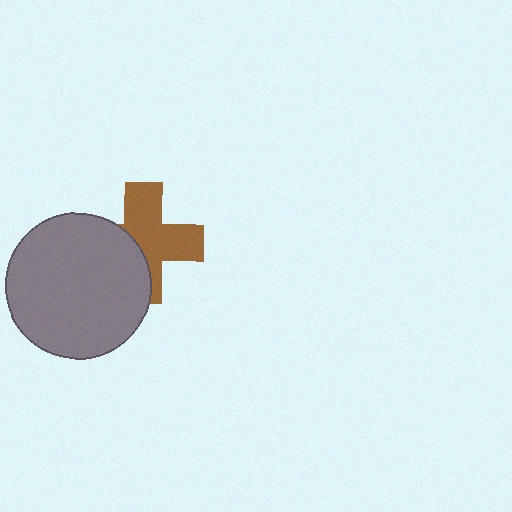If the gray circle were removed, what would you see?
You would see the complete brown cross.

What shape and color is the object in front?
The object in front is a gray circle.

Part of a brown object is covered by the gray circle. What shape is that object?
It is a cross.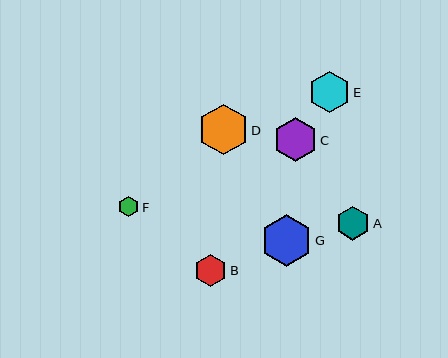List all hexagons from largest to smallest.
From largest to smallest: G, D, C, E, A, B, F.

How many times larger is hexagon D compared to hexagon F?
Hexagon D is approximately 2.5 times the size of hexagon F.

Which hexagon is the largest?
Hexagon G is the largest with a size of approximately 51 pixels.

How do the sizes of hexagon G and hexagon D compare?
Hexagon G and hexagon D are approximately the same size.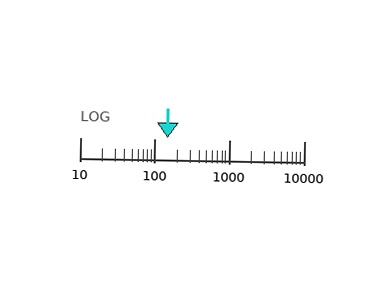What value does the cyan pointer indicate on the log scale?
The pointer indicates approximately 150.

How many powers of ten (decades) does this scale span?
The scale spans 3 decades, from 10 to 10000.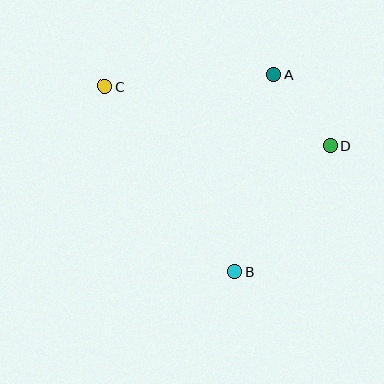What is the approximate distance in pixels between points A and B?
The distance between A and B is approximately 201 pixels.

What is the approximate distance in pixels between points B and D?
The distance between B and D is approximately 158 pixels.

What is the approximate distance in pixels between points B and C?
The distance between B and C is approximately 226 pixels.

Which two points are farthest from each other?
Points C and D are farthest from each other.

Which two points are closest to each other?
Points A and D are closest to each other.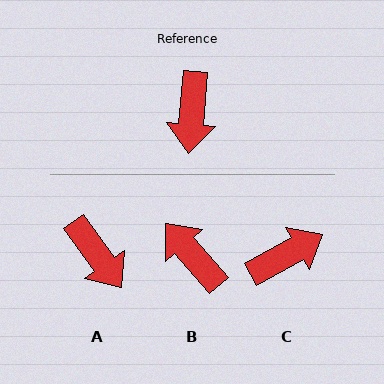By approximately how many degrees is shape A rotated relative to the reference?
Approximately 41 degrees counter-clockwise.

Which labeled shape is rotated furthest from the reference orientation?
B, about 134 degrees away.